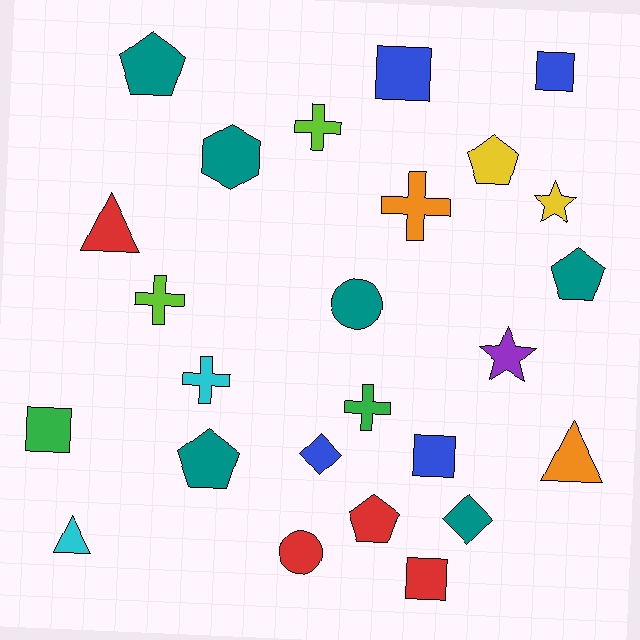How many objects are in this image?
There are 25 objects.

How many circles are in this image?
There are 2 circles.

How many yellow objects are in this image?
There are 2 yellow objects.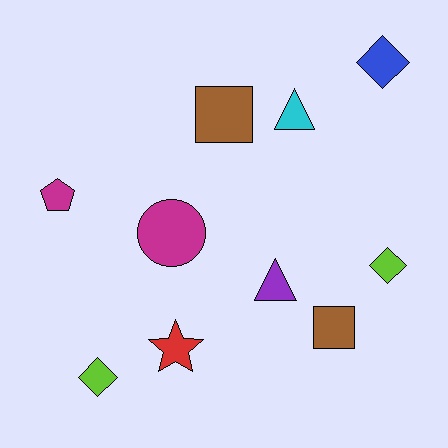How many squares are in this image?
There are 2 squares.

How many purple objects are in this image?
There is 1 purple object.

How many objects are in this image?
There are 10 objects.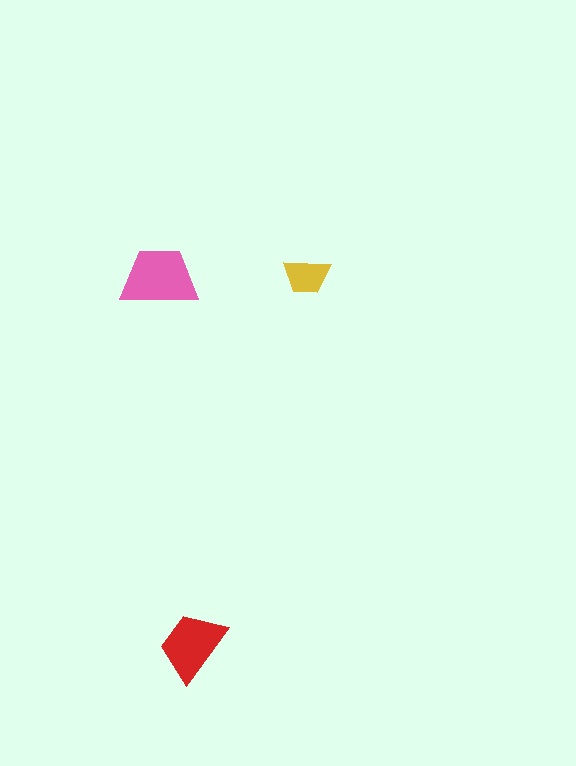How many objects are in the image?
There are 3 objects in the image.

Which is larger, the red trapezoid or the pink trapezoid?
The pink one.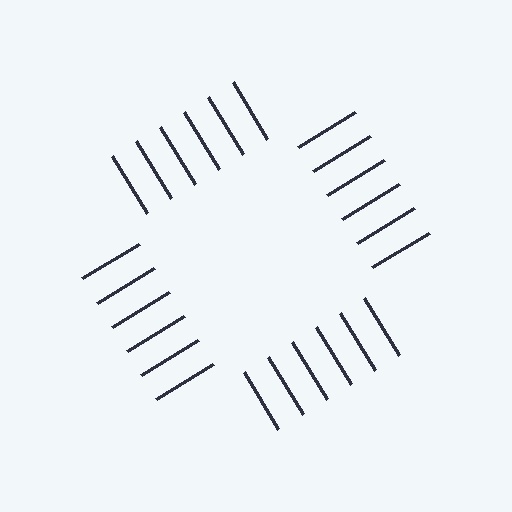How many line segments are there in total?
24 — 6 along each of the 4 edges.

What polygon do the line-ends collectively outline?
An illusory square — the line segments terminate on its edges but no continuous stroke is drawn.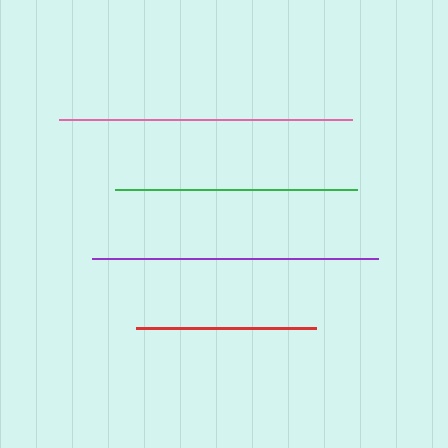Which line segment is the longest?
The pink line is the longest at approximately 293 pixels.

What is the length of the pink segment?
The pink segment is approximately 293 pixels long.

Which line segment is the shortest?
The red line is the shortest at approximately 180 pixels.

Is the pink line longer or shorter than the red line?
The pink line is longer than the red line.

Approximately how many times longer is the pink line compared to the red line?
The pink line is approximately 1.6 times the length of the red line.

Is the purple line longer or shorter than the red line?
The purple line is longer than the red line.